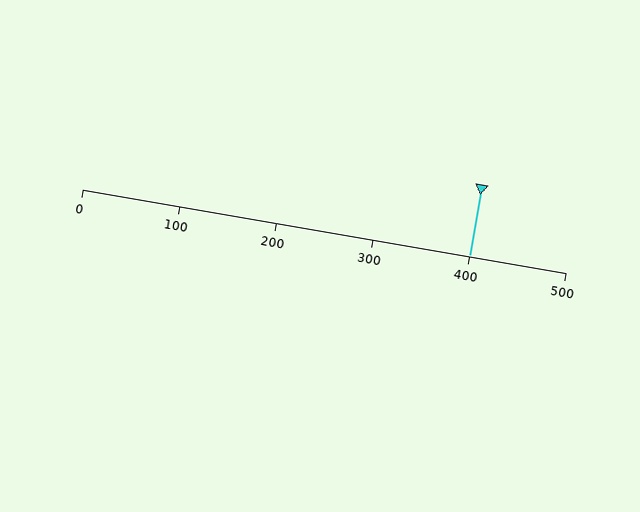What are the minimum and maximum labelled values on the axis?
The axis runs from 0 to 500.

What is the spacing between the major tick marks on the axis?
The major ticks are spaced 100 apart.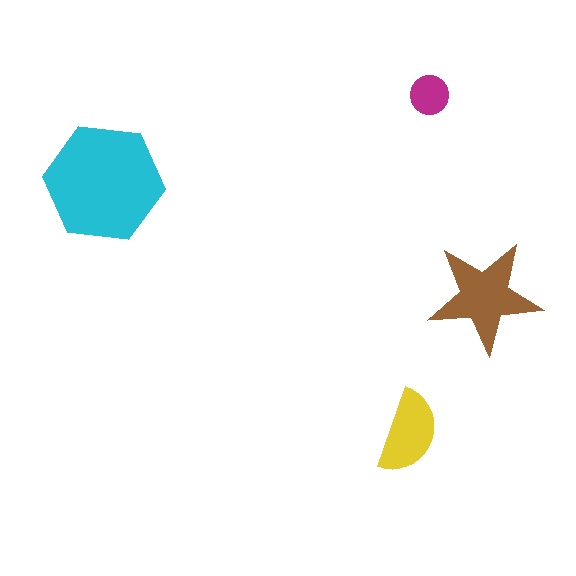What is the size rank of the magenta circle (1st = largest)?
4th.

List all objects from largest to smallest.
The cyan hexagon, the brown star, the yellow semicircle, the magenta circle.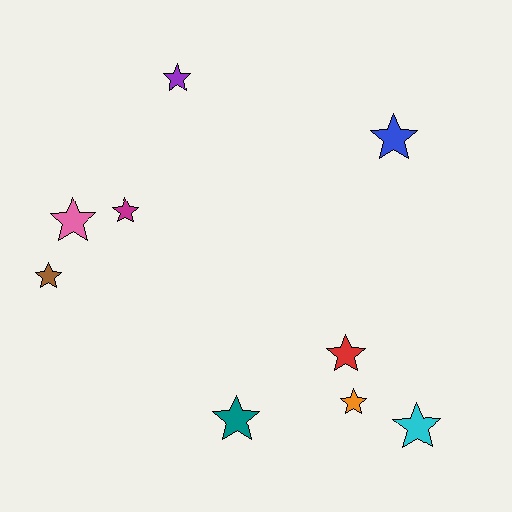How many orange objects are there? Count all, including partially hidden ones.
There is 1 orange object.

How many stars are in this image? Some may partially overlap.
There are 9 stars.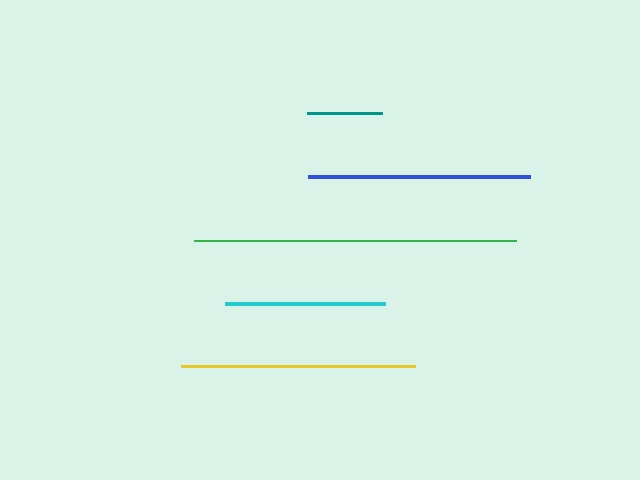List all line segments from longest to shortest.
From longest to shortest: green, yellow, blue, cyan, teal.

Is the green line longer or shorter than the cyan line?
The green line is longer than the cyan line.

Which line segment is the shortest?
The teal line is the shortest at approximately 75 pixels.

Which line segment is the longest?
The green line is the longest at approximately 322 pixels.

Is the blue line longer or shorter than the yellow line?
The yellow line is longer than the blue line.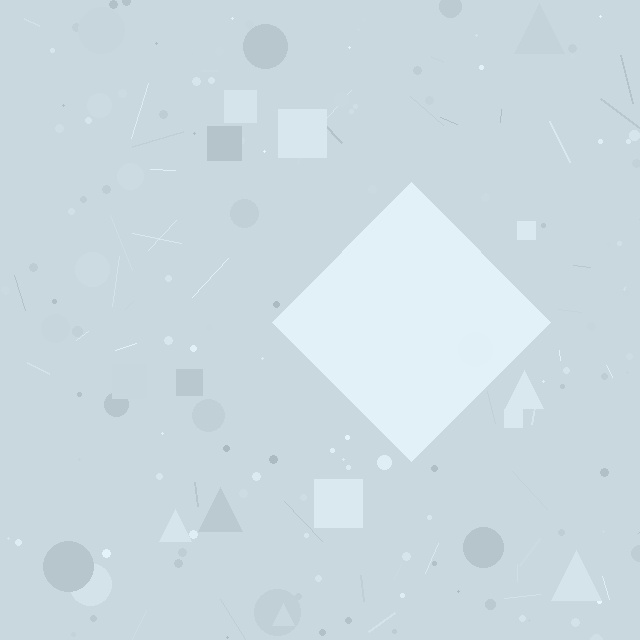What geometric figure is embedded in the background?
A diamond is embedded in the background.